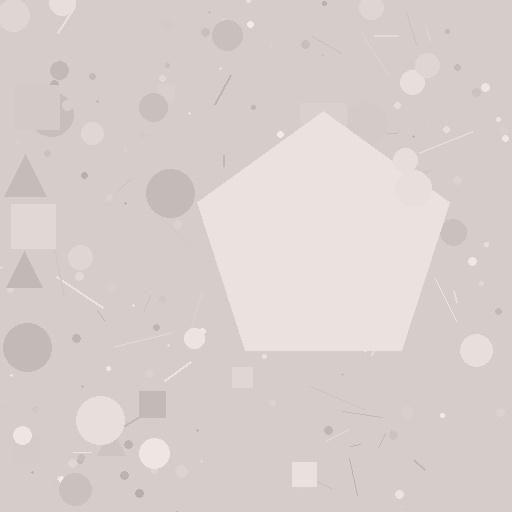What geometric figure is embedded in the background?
A pentagon is embedded in the background.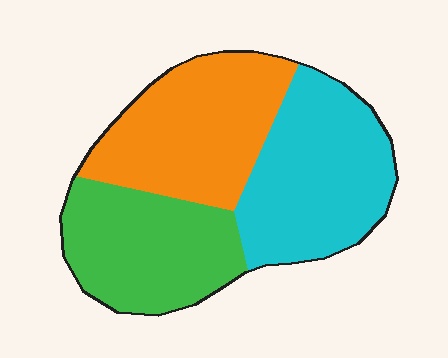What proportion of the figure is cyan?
Cyan takes up between a quarter and a half of the figure.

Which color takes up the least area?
Green, at roughly 30%.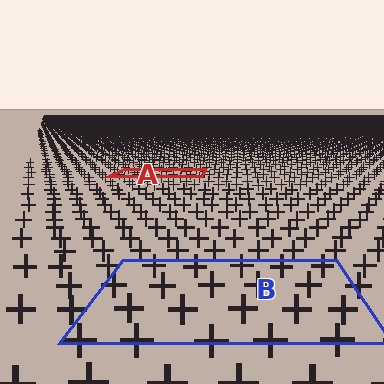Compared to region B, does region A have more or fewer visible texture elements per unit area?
Region A has more texture elements per unit area — they are packed more densely because it is farther away.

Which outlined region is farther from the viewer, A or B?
Region A is farther from the viewer — the texture elements inside it appear smaller and more densely packed.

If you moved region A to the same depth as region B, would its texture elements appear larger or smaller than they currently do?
They would appear larger. At a closer depth, the same texture elements are projected at a bigger on-screen size.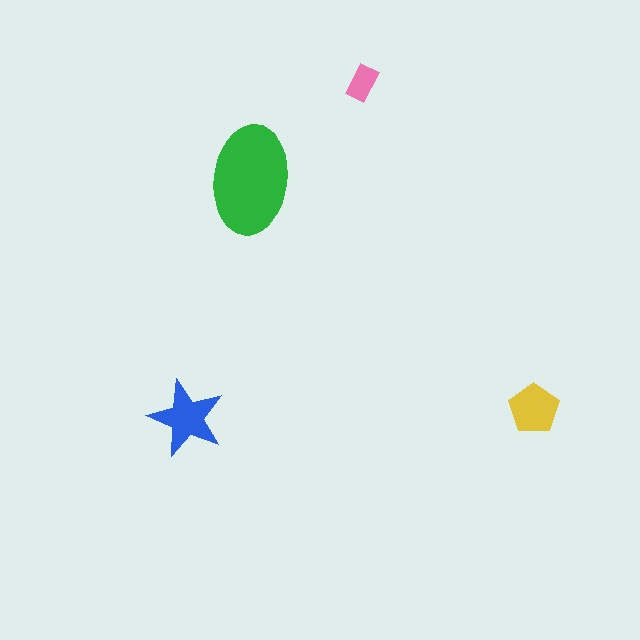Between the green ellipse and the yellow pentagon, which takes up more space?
The green ellipse.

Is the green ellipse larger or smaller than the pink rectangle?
Larger.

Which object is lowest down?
The blue star is bottommost.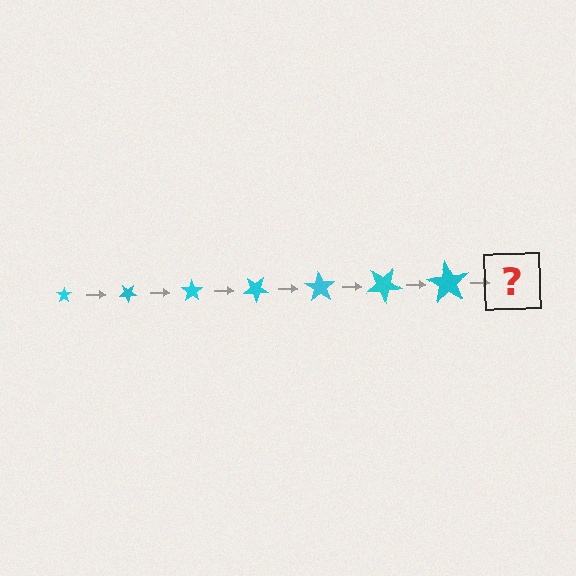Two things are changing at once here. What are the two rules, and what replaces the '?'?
The two rules are that the star grows larger each step and it rotates 35 degrees each step. The '?' should be a star, larger than the previous one and rotated 245 degrees from the start.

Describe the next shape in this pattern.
It should be a star, larger than the previous one and rotated 245 degrees from the start.